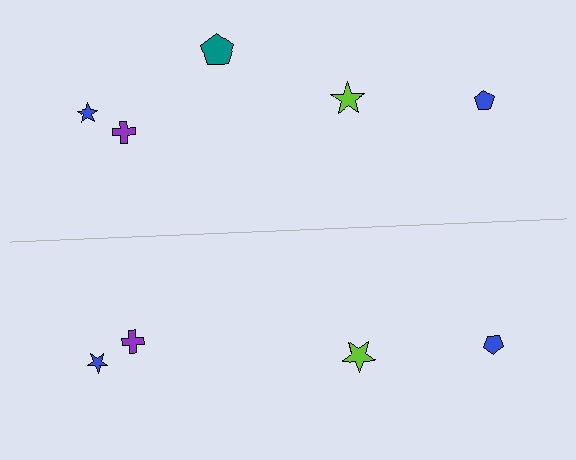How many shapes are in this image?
There are 9 shapes in this image.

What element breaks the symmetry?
A teal pentagon is missing from the bottom side.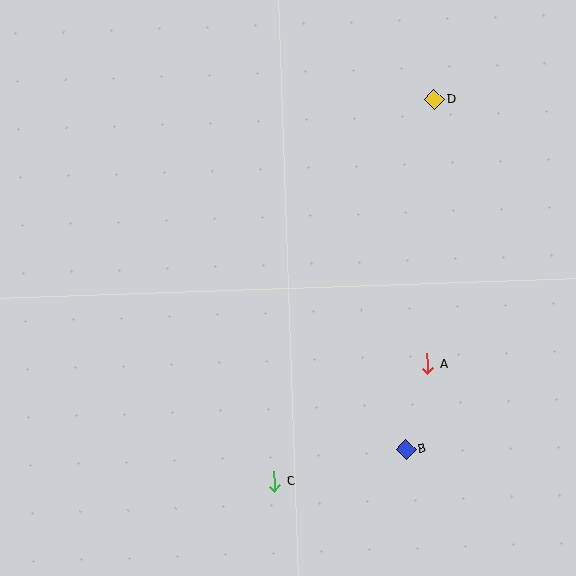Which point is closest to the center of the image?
Point A at (427, 364) is closest to the center.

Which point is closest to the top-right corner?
Point D is closest to the top-right corner.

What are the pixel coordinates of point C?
Point C is at (275, 481).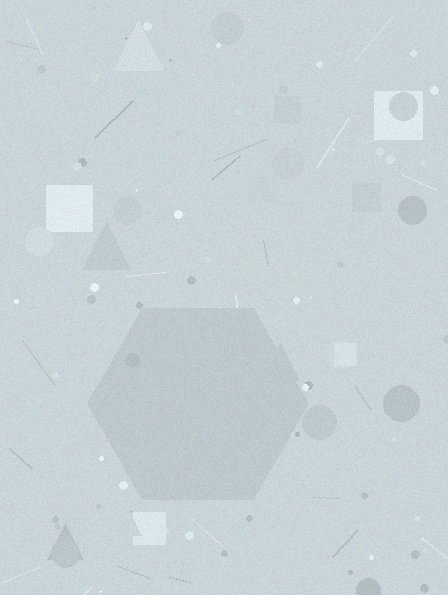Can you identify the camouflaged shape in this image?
The camouflaged shape is a hexagon.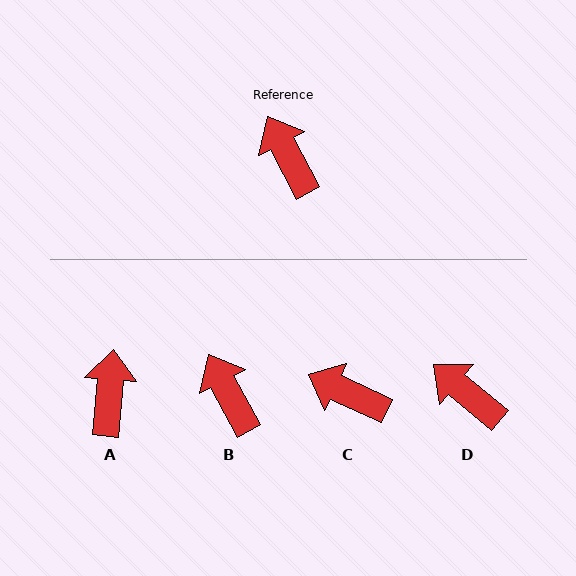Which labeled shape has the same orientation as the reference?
B.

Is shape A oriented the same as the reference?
No, it is off by about 33 degrees.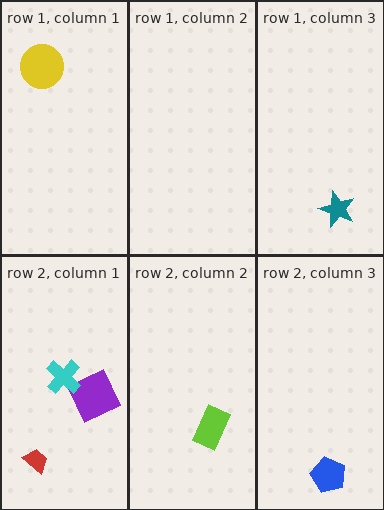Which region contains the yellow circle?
The row 1, column 1 region.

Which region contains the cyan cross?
The row 2, column 1 region.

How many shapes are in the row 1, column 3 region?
1.